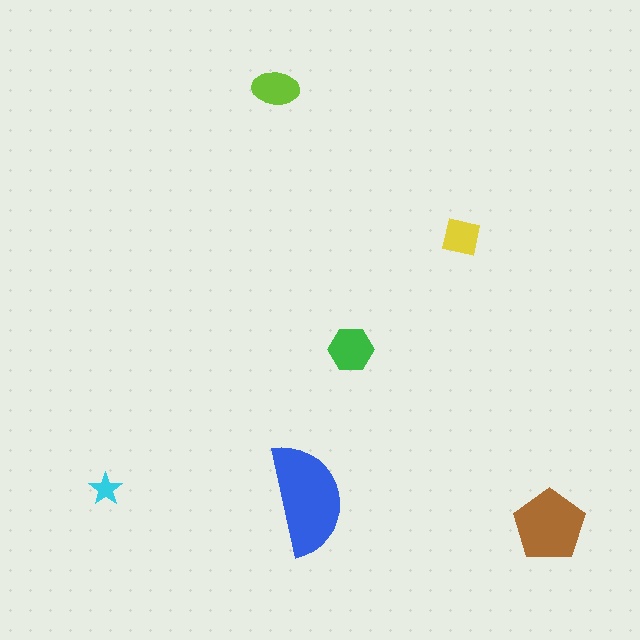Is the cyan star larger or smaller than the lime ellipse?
Smaller.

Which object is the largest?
The blue semicircle.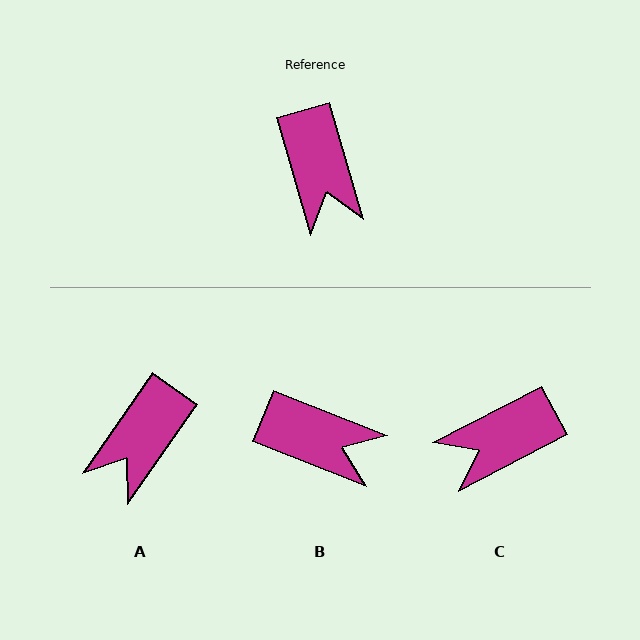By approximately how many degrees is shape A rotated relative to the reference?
Approximately 51 degrees clockwise.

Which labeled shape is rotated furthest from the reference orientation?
C, about 79 degrees away.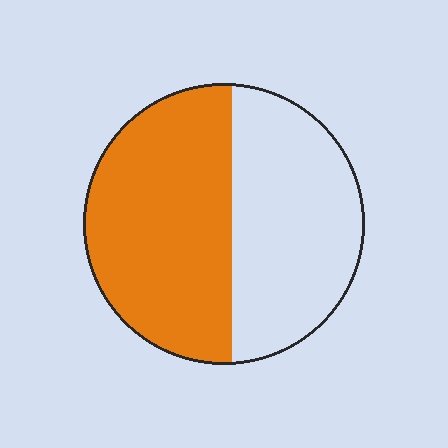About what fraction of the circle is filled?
About one half (1/2).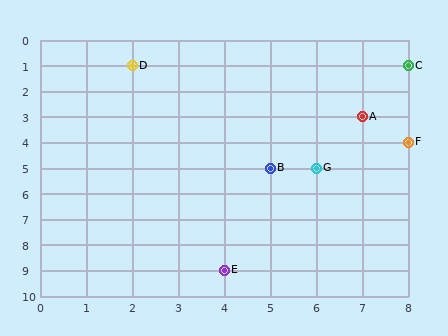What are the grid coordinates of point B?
Point B is at grid coordinates (5, 5).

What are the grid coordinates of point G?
Point G is at grid coordinates (6, 5).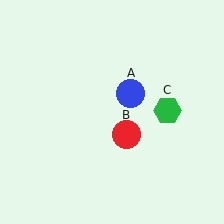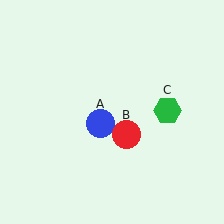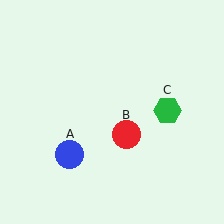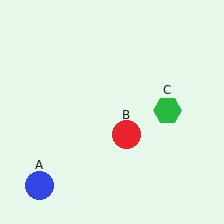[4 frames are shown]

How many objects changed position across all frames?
1 object changed position: blue circle (object A).